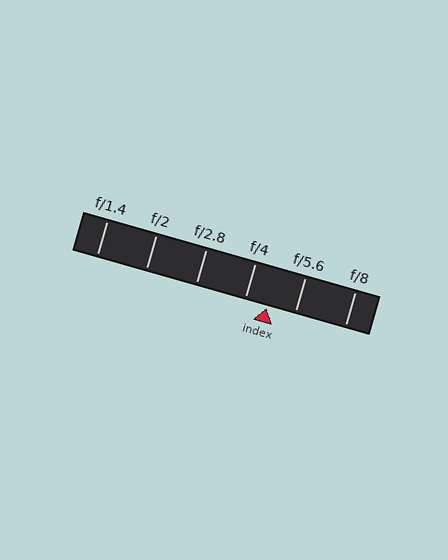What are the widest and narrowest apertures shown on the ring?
The widest aperture shown is f/1.4 and the narrowest is f/8.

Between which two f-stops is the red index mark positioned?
The index mark is between f/4 and f/5.6.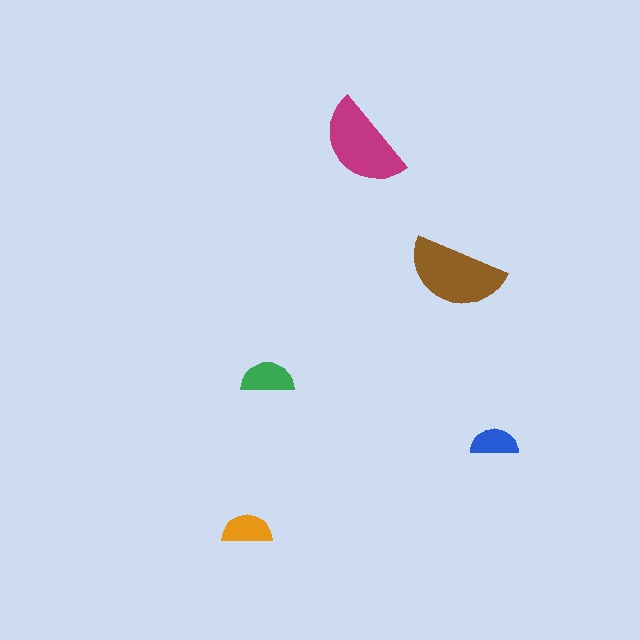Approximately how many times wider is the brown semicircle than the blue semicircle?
About 2 times wider.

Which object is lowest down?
The orange semicircle is bottommost.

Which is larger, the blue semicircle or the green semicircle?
The green one.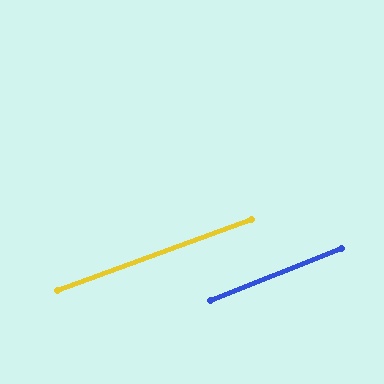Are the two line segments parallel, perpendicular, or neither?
Parallel — their directions differ by only 1.5°.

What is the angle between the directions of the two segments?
Approximately 1 degree.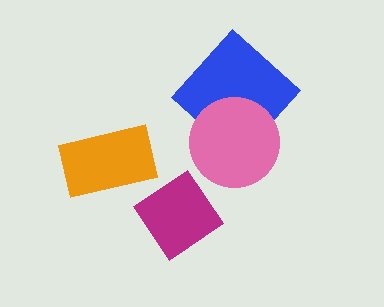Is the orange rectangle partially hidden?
No, no other shape covers it.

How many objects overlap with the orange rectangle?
0 objects overlap with the orange rectangle.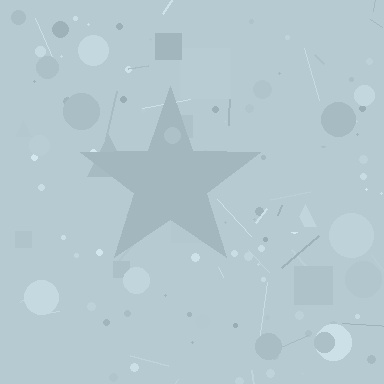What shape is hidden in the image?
A star is hidden in the image.